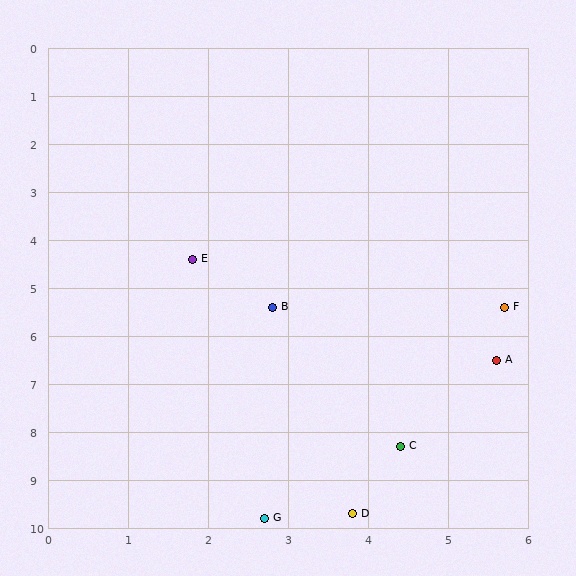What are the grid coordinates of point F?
Point F is at approximately (5.7, 5.4).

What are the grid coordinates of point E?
Point E is at approximately (1.8, 4.4).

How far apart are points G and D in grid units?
Points G and D are about 1.1 grid units apart.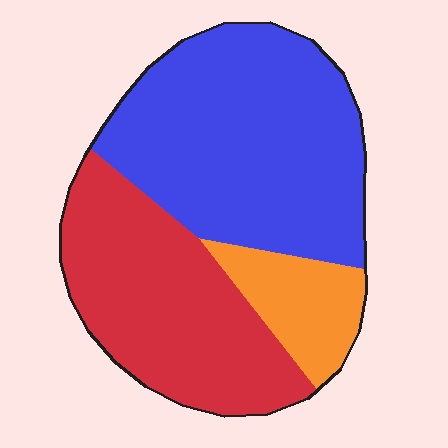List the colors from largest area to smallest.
From largest to smallest: blue, red, orange.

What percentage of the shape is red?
Red covers roughly 35% of the shape.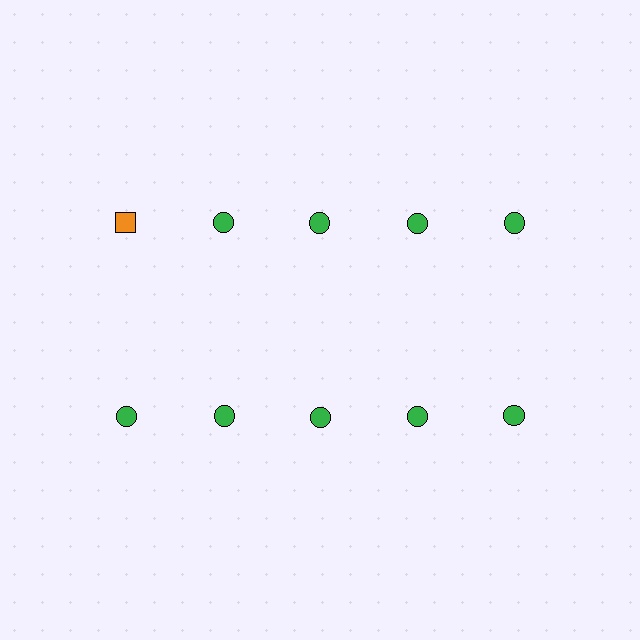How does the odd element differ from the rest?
It differs in both color (orange instead of green) and shape (square instead of circle).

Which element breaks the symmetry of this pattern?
The orange square in the top row, leftmost column breaks the symmetry. All other shapes are green circles.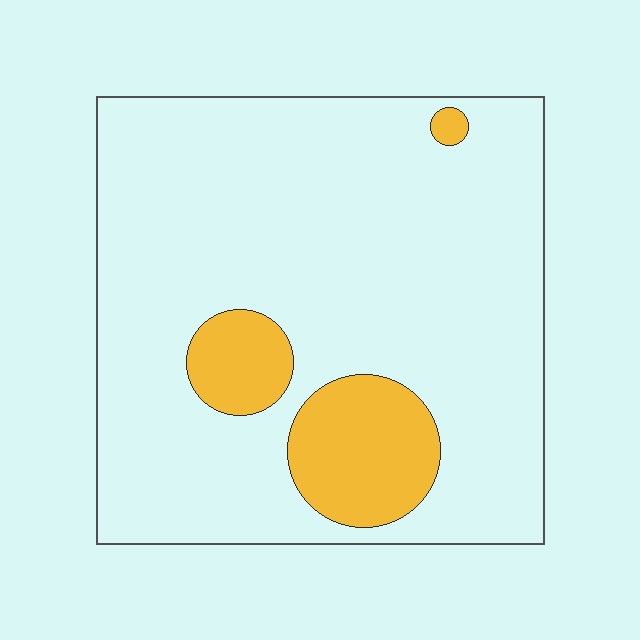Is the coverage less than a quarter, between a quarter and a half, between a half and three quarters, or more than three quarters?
Less than a quarter.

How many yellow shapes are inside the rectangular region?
3.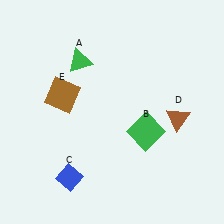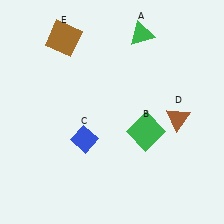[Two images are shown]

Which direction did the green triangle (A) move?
The green triangle (A) moved right.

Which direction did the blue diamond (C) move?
The blue diamond (C) moved up.